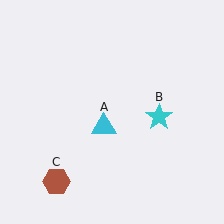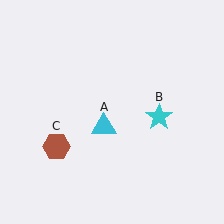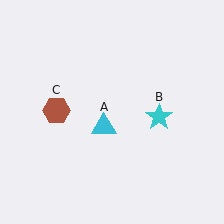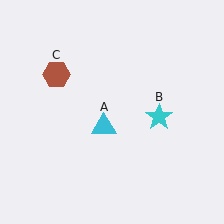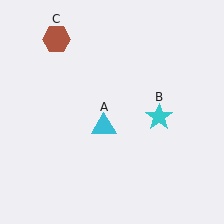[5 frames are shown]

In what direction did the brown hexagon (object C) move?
The brown hexagon (object C) moved up.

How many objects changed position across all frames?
1 object changed position: brown hexagon (object C).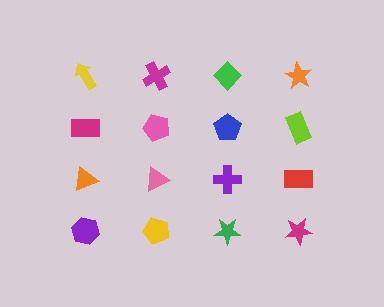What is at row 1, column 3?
A green diamond.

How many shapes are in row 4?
4 shapes.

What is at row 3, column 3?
A purple cross.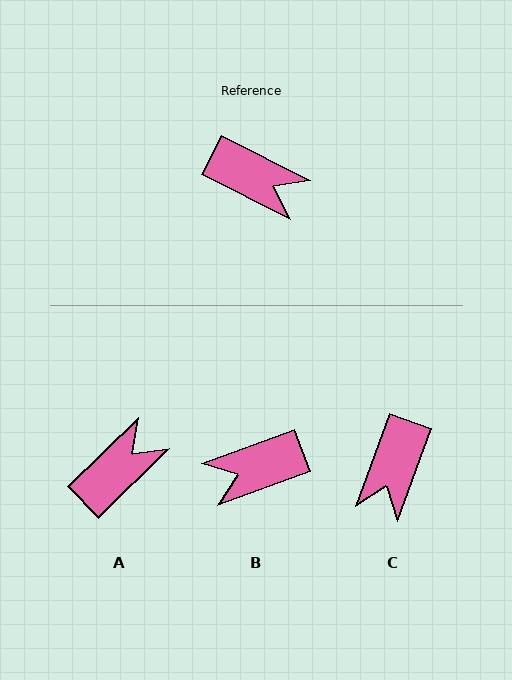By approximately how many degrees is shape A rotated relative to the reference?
Approximately 71 degrees counter-clockwise.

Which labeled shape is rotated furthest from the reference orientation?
B, about 133 degrees away.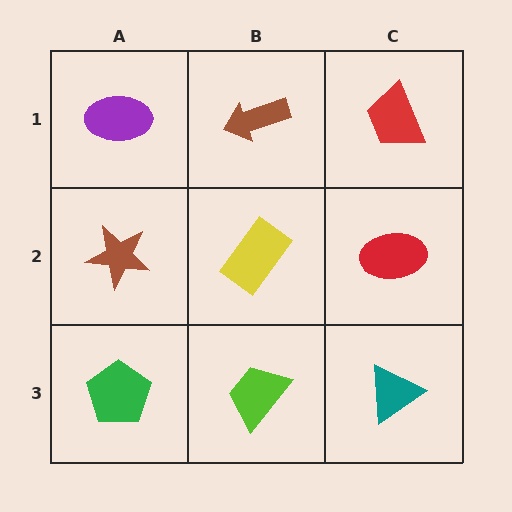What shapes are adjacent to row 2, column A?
A purple ellipse (row 1, column A), a green pentagon (row 3, column A), a yellow rectangle (row 2, column B).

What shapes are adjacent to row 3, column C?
A red ellipse (row 2, column C), a lime trapezoid (row 3, column B).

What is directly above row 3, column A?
A brown star.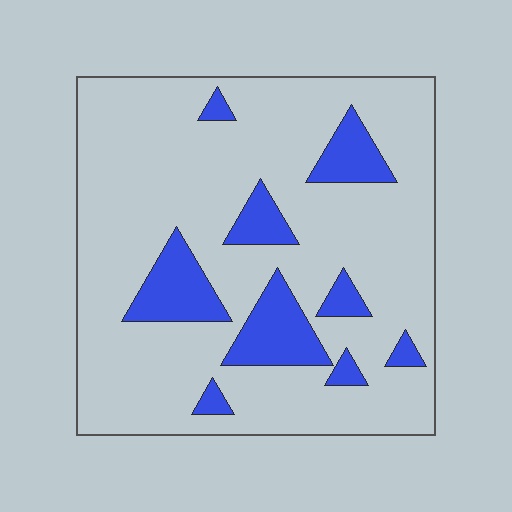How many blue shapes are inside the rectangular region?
9.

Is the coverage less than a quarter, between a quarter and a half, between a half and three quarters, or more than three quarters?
Less than a quarter.